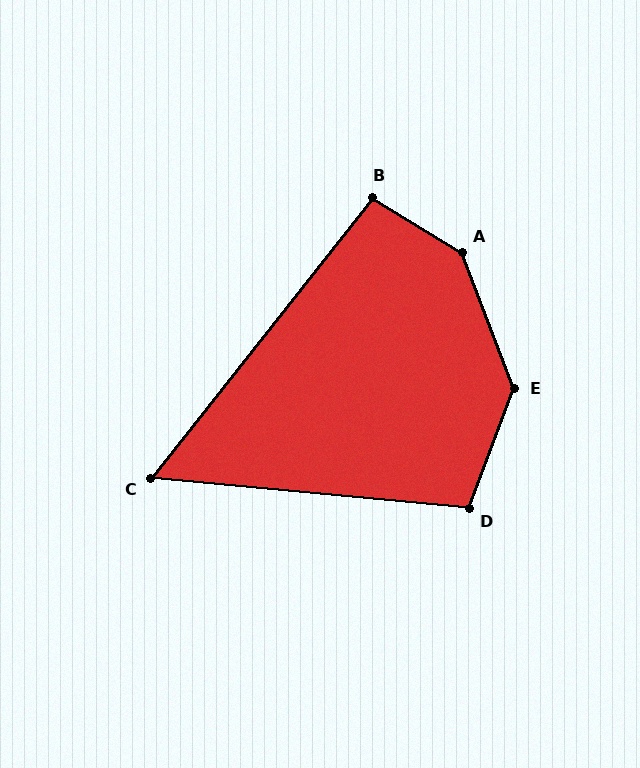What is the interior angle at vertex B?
Approximately 97 degrees (obtuse).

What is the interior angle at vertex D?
Approximately 105 degrees (obtuse).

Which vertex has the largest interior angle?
A, at approximately 142 degrees.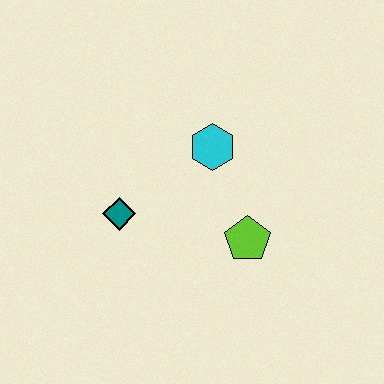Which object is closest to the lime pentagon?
The cyan hexagon is closest to the lime pentagon.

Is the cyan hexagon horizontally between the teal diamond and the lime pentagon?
Yes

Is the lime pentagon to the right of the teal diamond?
Yes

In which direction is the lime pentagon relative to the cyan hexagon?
The lime pentagon is below the cyan hexagon.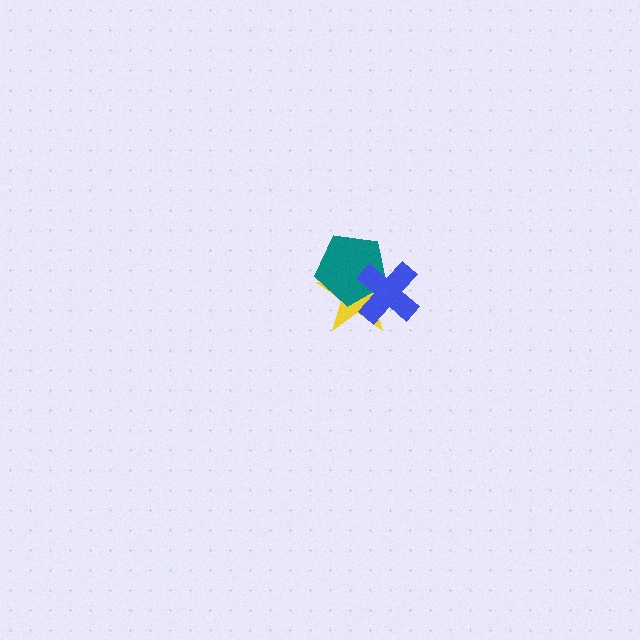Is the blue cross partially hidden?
No, no other shape covers it.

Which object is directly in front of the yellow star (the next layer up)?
The teal pentagon is directly in front of the yellow star.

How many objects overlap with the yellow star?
2 objects overlap with the yellow star.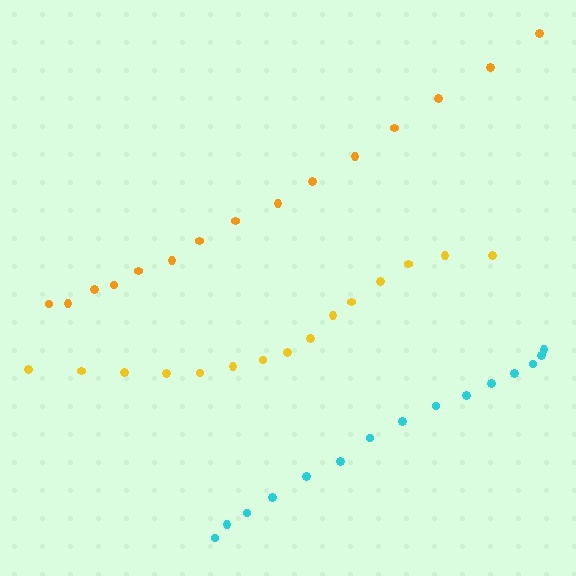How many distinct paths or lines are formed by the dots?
There are 3 distinct paths.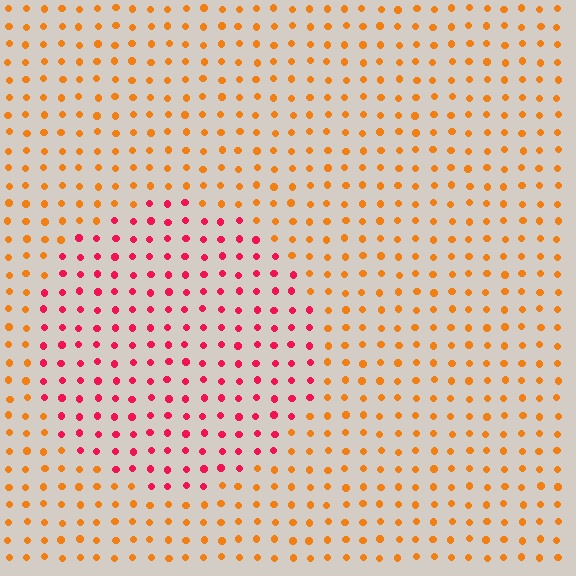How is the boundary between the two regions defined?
The boundary is defined purely by a slight shift in hue (about 47 degrees). Spacing, size, and orientation are identical on both sides.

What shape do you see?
I see a circle.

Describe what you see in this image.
The image is filled with small orange elements in a uniform arrangement. A circle-shaped region is visible where the elements are tinted to a slightly different hue, forming a subtle color boundary.